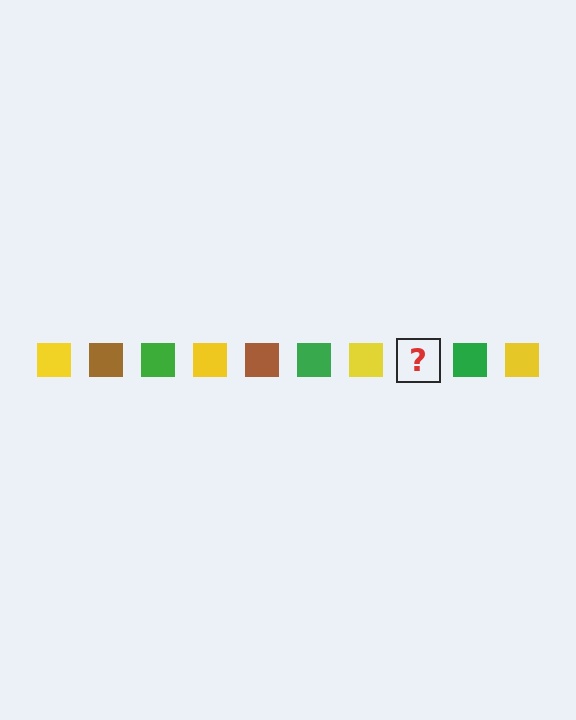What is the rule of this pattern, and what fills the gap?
The rule is that the pattern cycles through yellow, brown, green squares. The gap should be filled with a brown square.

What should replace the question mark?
The question mark should be replaced with a brown square.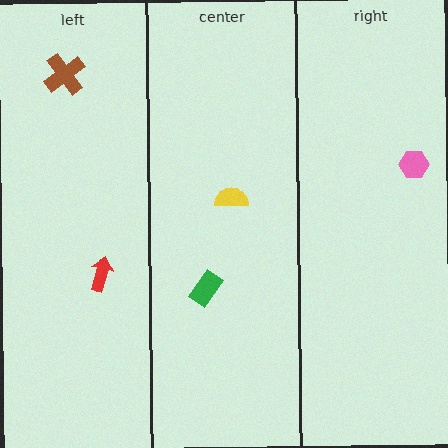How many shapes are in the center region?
2.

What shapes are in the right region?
The pink hexagon.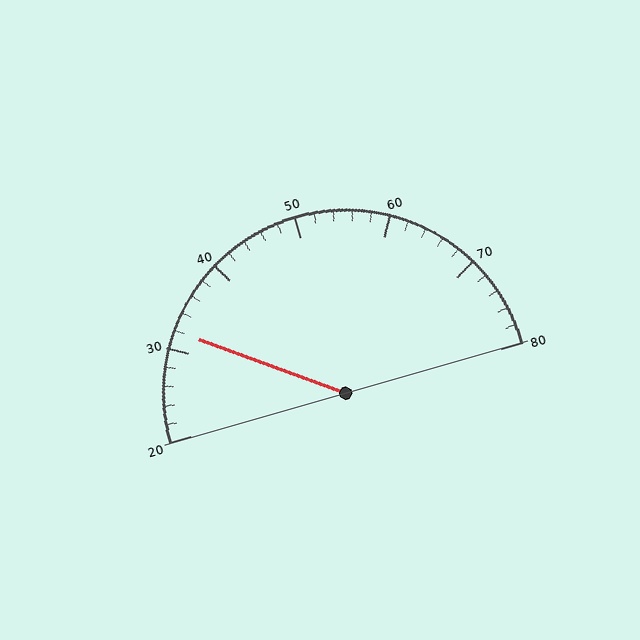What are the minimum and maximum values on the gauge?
The gauge ranges from 20 to 80.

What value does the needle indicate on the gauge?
The needle indicates approximately 32.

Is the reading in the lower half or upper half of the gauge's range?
The reading is in the lower half of the range (20 to 80).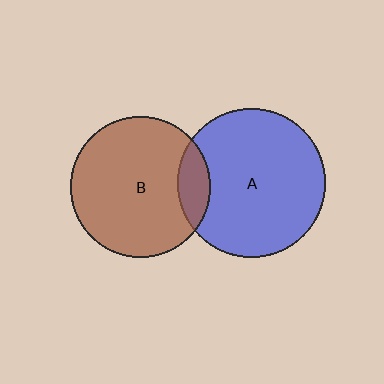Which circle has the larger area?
Circle A (blue).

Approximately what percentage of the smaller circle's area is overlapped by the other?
Approximately 15%.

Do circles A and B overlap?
Yes.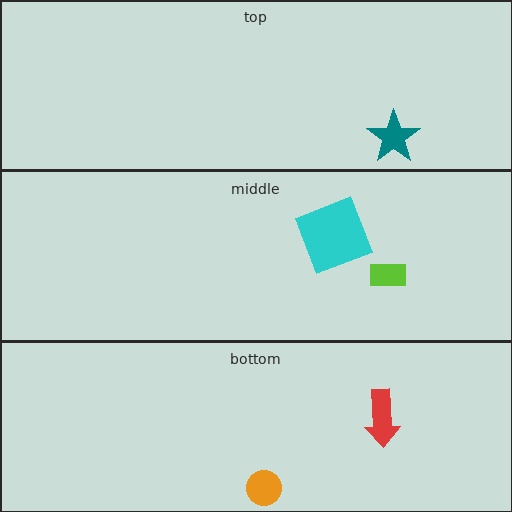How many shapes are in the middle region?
2.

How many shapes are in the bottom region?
2.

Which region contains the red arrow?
The bottom region.